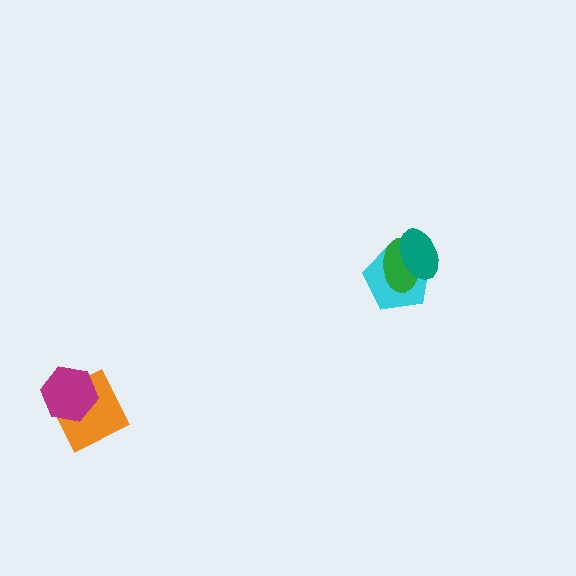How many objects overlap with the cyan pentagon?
2 objects overlap with the cyan pentagon.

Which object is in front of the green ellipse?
The teal ellipse is in front of the green ellipse.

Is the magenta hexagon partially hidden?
No, no other shape covers it.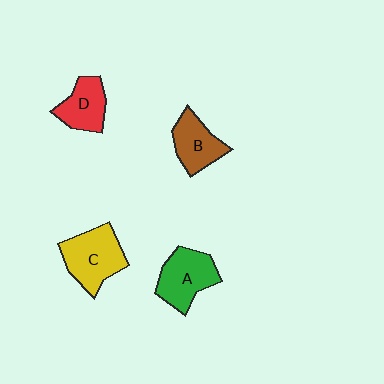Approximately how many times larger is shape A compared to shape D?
Approximately 1.3 times.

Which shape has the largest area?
Shape C (yellow).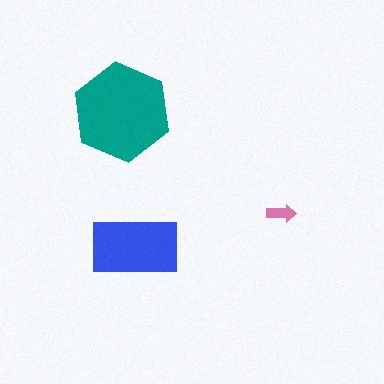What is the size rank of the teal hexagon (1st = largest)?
1st.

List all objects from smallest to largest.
The pink arrow, the blue rectangle, the teal hexagon.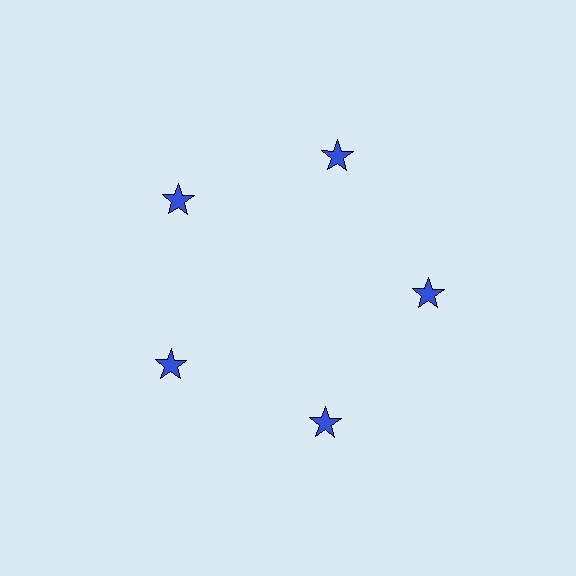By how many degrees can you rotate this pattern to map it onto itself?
The pattern maps onto itself every 72 degrees of rotation.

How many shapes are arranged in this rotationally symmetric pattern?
There are 5 shapes, arranged in 5 groups of 1.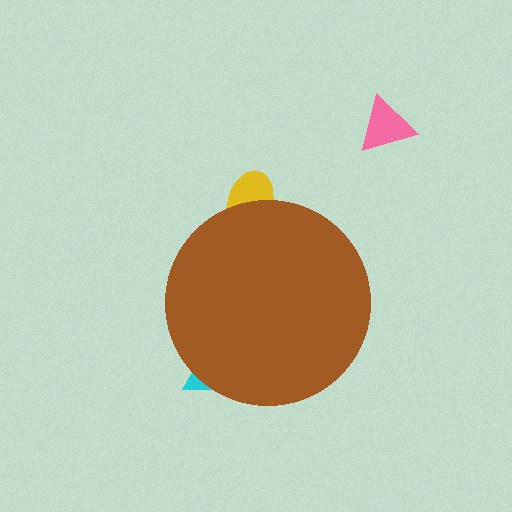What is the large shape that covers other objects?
A brown circle.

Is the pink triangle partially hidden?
No, the pink triangle is fully visible.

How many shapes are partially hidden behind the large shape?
2 shapes are partially hidden.